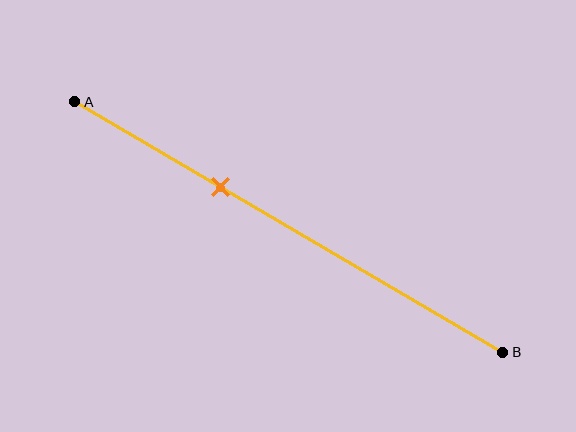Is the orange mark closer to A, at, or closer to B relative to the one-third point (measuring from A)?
The orange mark is approximately at the one-third point of segment AB.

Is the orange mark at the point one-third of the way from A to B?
Yes, the mark is approximately at the one-third point.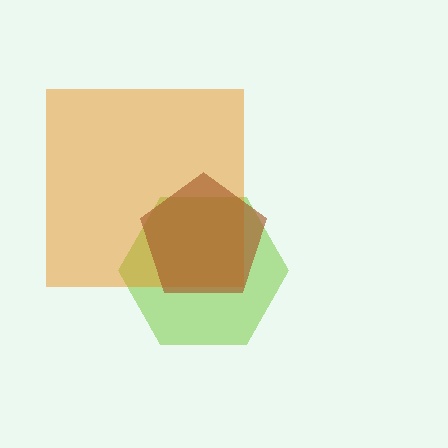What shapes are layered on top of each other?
The layered shapes are: a lime hexagon, an orange square, a brown pentagon.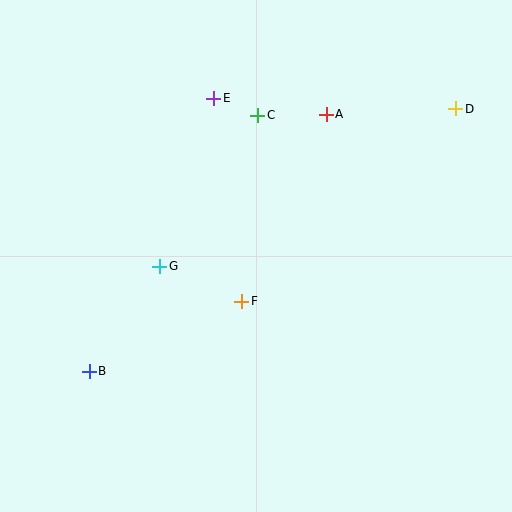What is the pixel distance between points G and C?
The distance between G and C is 180 pixels.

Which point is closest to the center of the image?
Point F at (242, 301) is closest to the center.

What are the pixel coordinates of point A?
Point A is at (326, 114).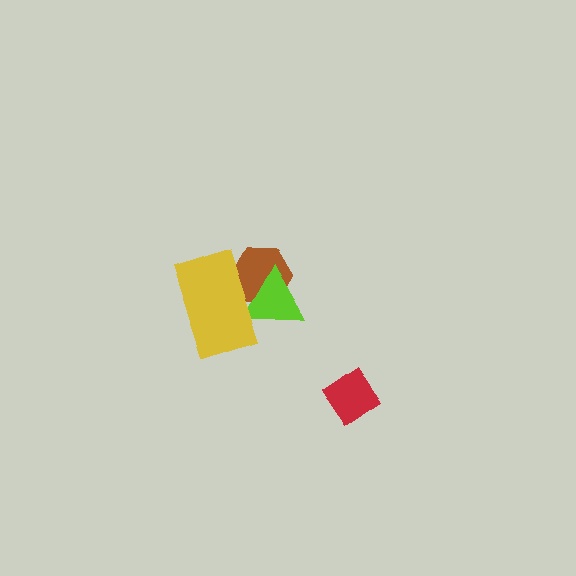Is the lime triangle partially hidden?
Yes, it is partially covered by another shape.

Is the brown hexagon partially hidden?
Yes, it is partially covered by another shape.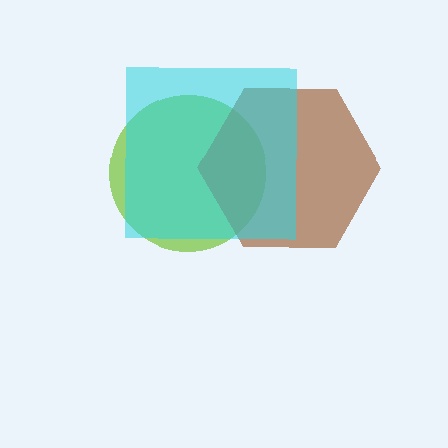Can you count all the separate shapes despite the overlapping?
Yes, there are 3 separate shapes.